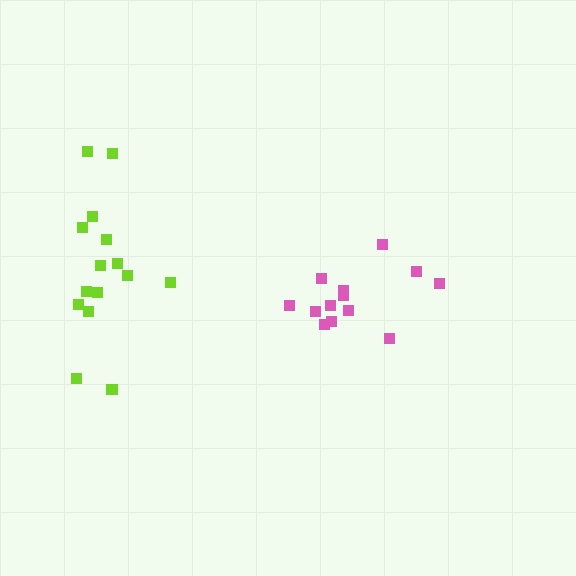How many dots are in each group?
Group 1: 13 dots, Group 2: 15 dots (28 total).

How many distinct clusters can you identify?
There are 2 distinct clusters.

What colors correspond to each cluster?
The clusters are colored: pink, lime.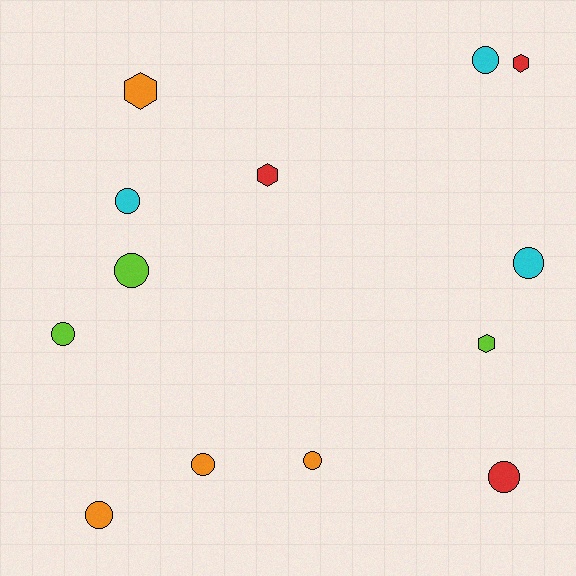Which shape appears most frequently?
Circle, with 9 objects.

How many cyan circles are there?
There are 3 cyan circles.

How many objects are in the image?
There are 13 objects.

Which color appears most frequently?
Orange, with 4 objects.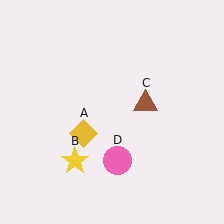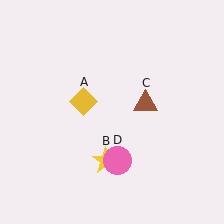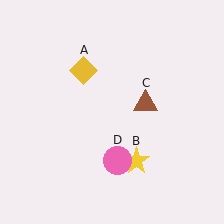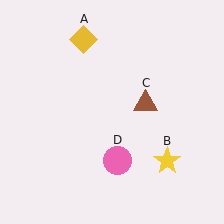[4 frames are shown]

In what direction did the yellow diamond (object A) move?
The yellow diamond (object A) moved up.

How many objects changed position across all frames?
2 objects changed position: yellow diamond (object A), yellow star (object B).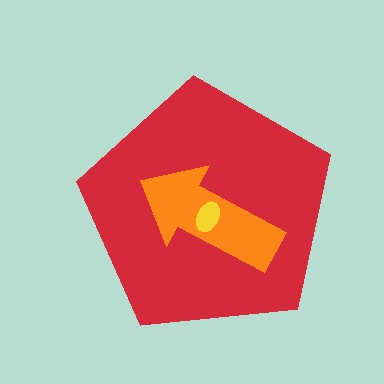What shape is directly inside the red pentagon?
The orange arrow.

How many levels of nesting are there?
3.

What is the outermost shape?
The red pentagon.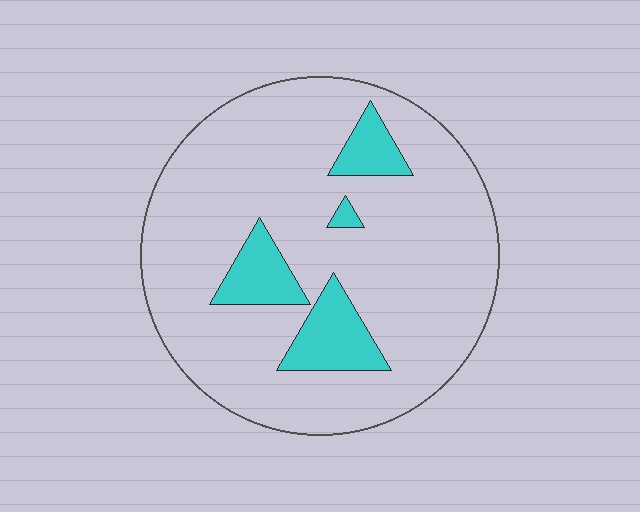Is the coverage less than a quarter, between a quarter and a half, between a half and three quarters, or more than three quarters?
Less than a quarter.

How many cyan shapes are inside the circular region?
4.